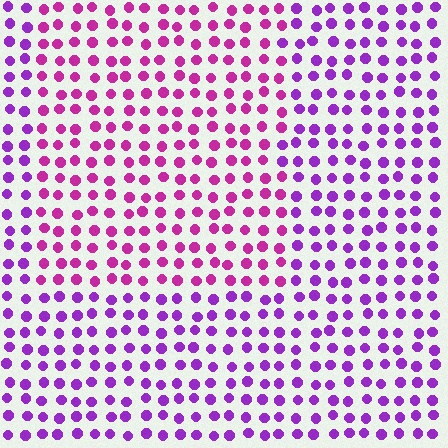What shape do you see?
I see a rectangle.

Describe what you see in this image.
The image is filled with small purple elements in a uniform arrangement. A rectangle-shaped region is visible where the elements are tinted to a slightly different hue, forming a subtle color boundary.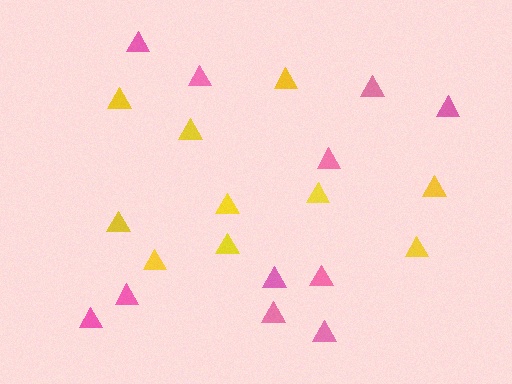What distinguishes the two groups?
There are 2 groups: one group of pink triangles (11) and one group of yellow triangles (10).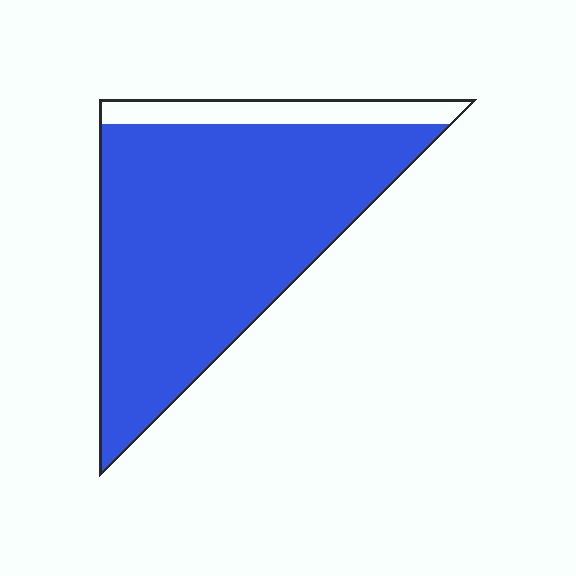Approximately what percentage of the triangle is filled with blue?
Approximately 85%.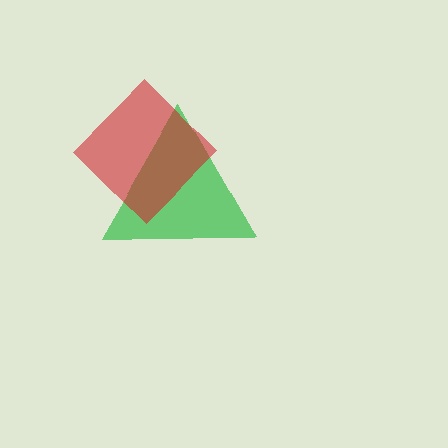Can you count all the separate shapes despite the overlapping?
Yes, there are 2 separate shapes.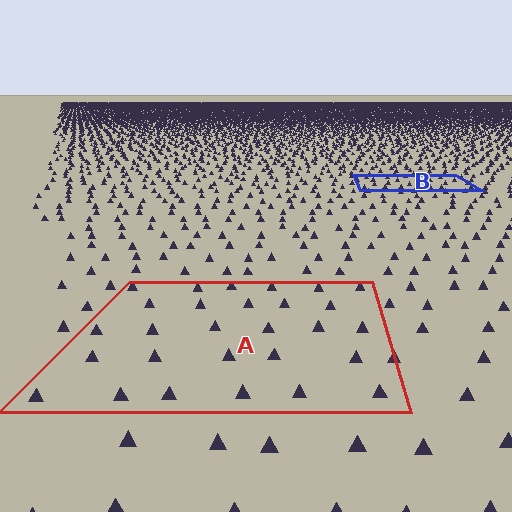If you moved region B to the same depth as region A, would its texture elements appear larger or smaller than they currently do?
They would appear larger. At a closer depth, the same texture elements are projected at a bigger on-screen size.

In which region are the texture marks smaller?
The texture marks are smaller in region B, because it is farther away.